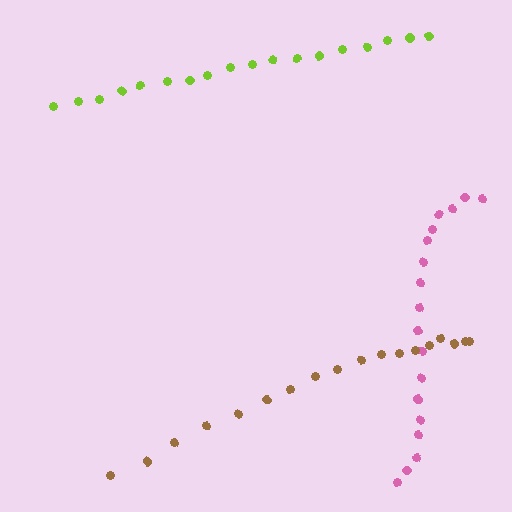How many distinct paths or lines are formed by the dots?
There are 3 distinct paths.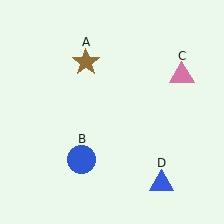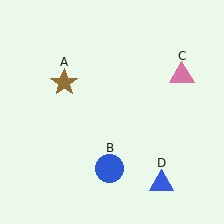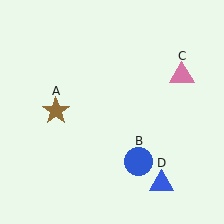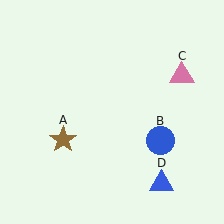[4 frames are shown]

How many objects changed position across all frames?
2 objects changed position: brown star (object A), blue circle (object B).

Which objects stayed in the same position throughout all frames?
Pink triangle (object C) and blue triangle (object D) remained stationary.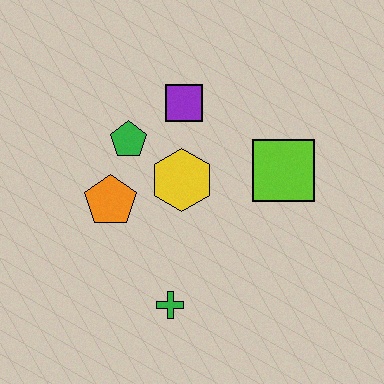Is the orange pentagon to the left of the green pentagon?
Yes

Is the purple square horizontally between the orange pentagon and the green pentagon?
No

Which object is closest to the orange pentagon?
The green pentagon is closest to the orange pentagon.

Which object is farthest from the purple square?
The green cross is farthest from the purple square.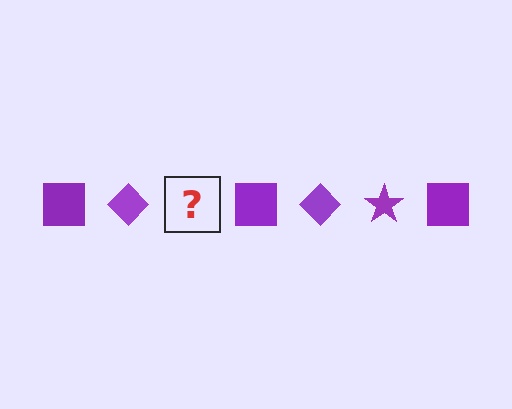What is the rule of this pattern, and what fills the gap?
The rule is that the pattern cycles through square, diamond, star shapes in purple. The gap should be filled with a purple star.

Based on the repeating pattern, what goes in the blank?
The blank should be a purple star.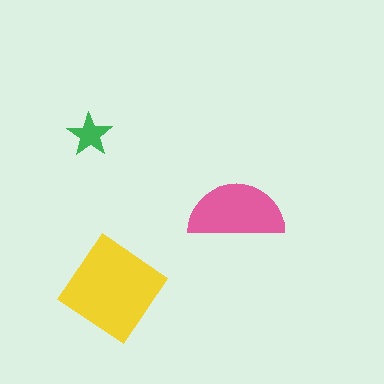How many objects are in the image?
There are 3 objects in the image.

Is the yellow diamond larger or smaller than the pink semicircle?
Larger.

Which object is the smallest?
The green star.